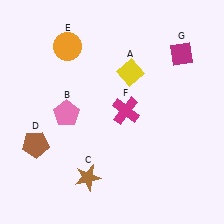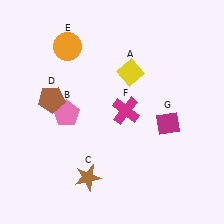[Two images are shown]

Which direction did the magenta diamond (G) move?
The magenta diamond (G) moved down.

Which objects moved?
The objects that moved are: the brown pentagon (D), the magenta diamond (G).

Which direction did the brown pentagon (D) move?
The brown pentagon (D) moved up.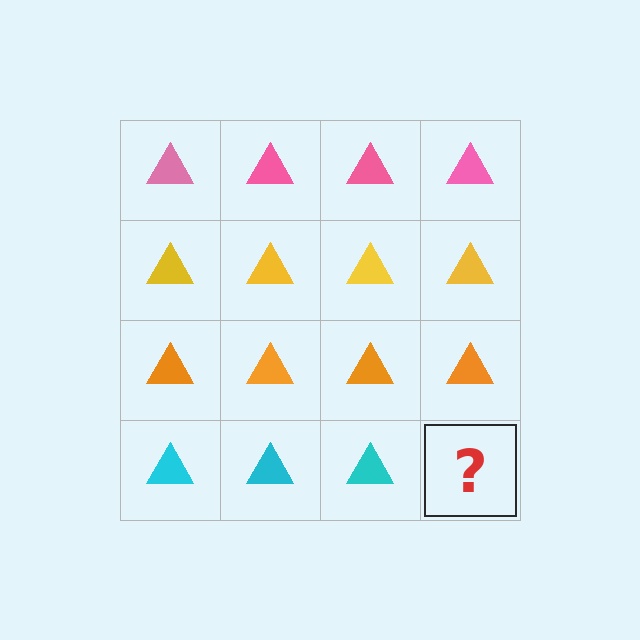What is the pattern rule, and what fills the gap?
The rule is that each row has a consistent color. The gap should be filled with a cyan triangle.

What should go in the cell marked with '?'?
The missing cell should contain a cyan triangle.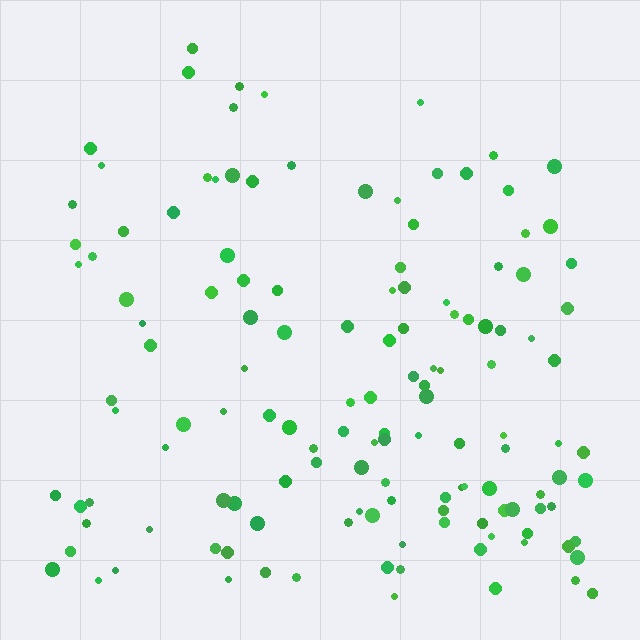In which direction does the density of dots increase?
From top to bottom, with the bottom side densest.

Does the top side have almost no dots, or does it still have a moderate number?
Still a moderate number, just noticeably fewer than the bottom.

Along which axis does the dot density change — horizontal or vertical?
Vertical.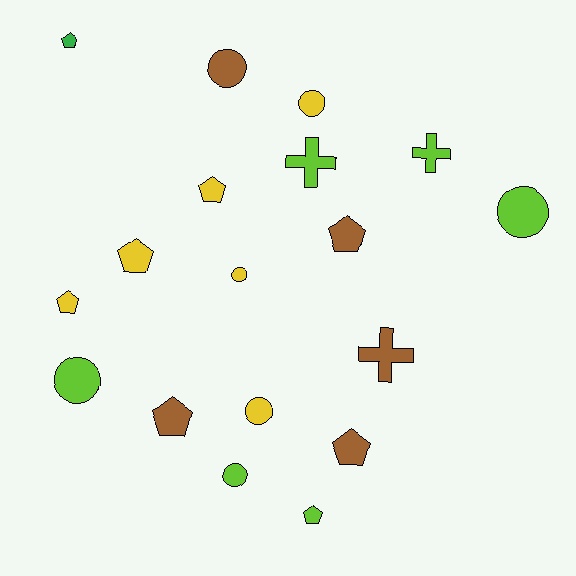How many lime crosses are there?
There are 2 lime crosses.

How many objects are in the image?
There are 18 objects.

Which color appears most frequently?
Yellow, with 6 objects.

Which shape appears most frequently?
Pentagon, with 8 objects.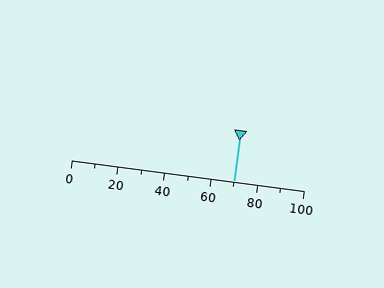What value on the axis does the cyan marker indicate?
The marker indicates approximately 70.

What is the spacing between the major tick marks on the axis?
The major ticks are spaced 20 apart.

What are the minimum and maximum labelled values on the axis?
The axis runs from 0 to 100.